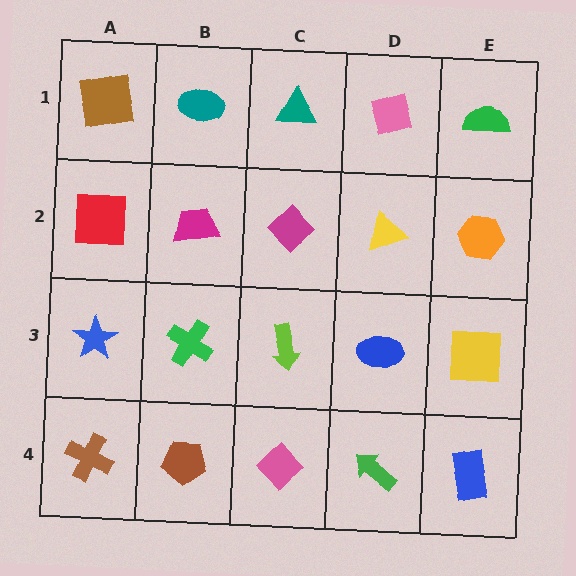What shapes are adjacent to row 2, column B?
A teal ellipse (row 1, column B), a green cross (row 3, column B), a red square (row 2, column A), a magenta diamond (row 2, column C).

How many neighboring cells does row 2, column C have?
4.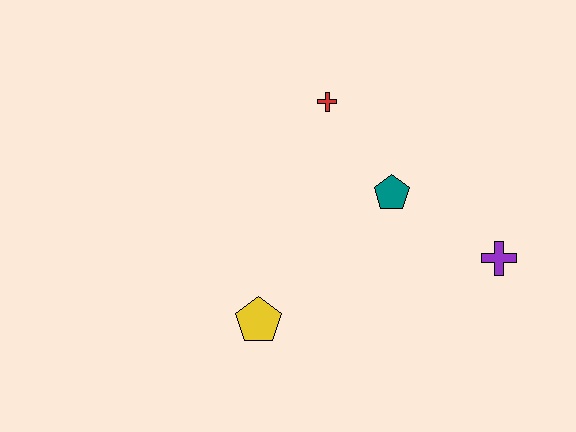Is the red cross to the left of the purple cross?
Yes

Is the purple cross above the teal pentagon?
No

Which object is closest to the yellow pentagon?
The teal pentagon is closest to the yellow pentagon.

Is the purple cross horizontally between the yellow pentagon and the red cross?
No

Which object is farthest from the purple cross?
The yellow pentagon is farthest from the purple cross.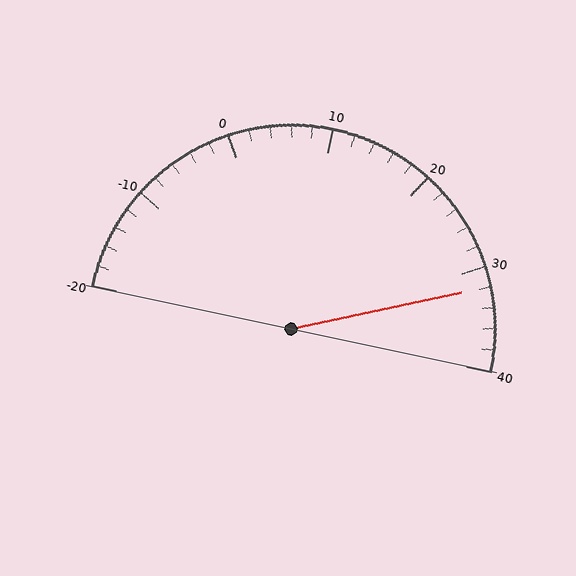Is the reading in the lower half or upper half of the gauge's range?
The reading is in the upper half of the range (-20 to 40).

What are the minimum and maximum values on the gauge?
The gauge ranges from -20 to 40.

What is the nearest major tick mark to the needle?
The nearest major tick mark is 30.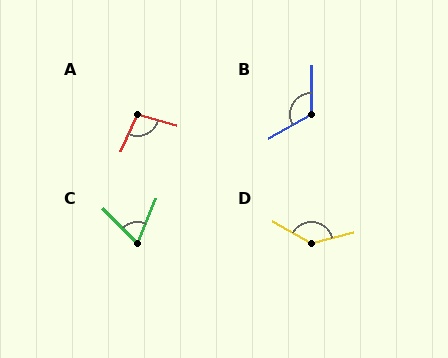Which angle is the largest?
D, at approximately 136 degrees.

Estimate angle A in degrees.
Approximately 97 degrees.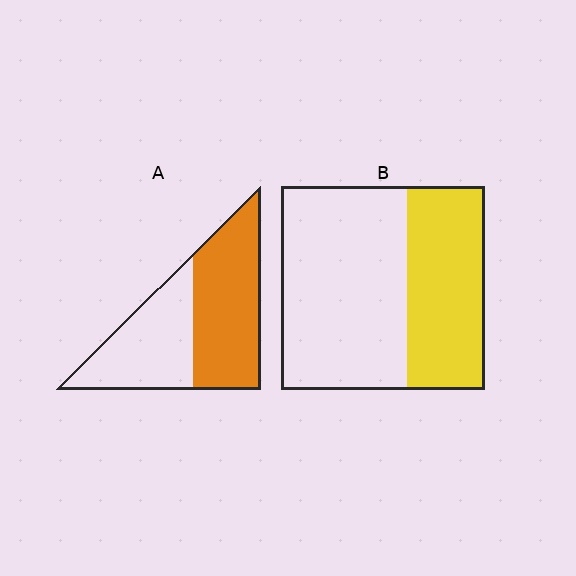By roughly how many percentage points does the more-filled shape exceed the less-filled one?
By roughly 15 percentage points (A over B).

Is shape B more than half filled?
No.